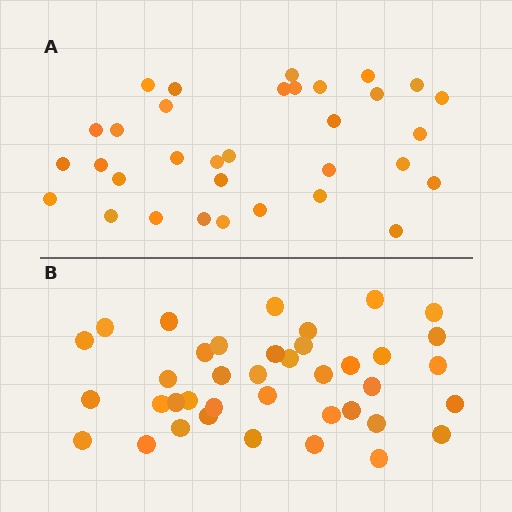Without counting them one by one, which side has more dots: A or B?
Region B (the bottom region) has more dots.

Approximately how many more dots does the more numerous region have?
Region B has about 6 more dots than region A.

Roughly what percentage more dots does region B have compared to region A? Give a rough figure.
About 20% more.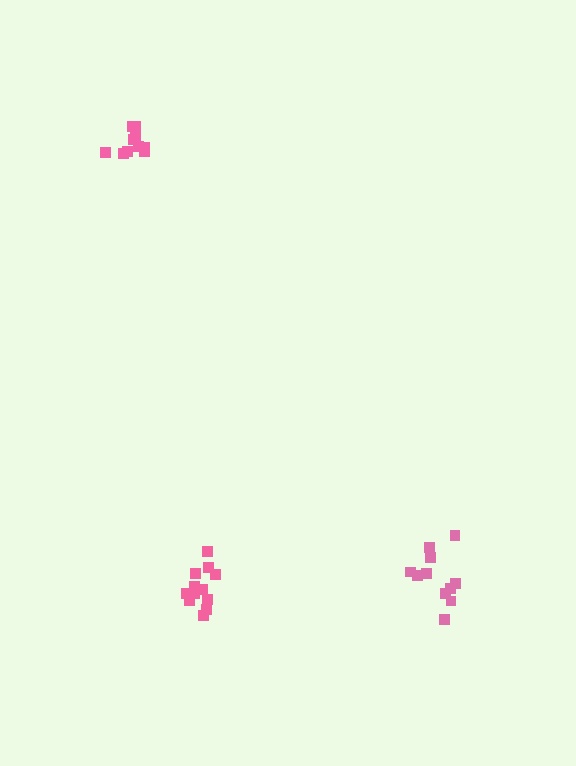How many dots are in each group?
Group 1: 12 dots, Group 2: 10 dots, Group 3: 11 dots (33 total).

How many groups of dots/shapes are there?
There are 3 groups.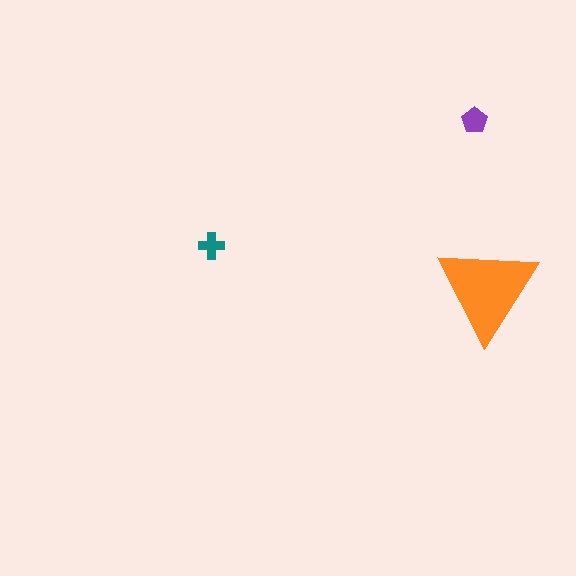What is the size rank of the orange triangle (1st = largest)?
1st.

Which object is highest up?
The purple pentagon is topmost.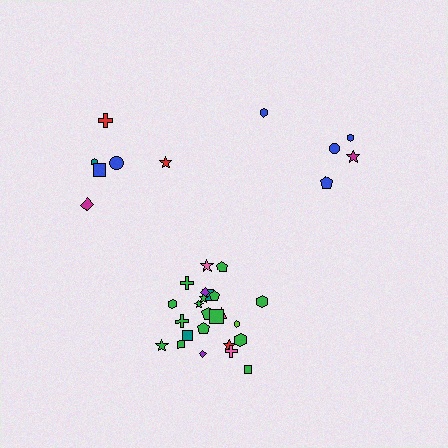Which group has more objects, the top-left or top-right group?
The top-left group.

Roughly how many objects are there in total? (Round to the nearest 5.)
Roughly 35 objects in total.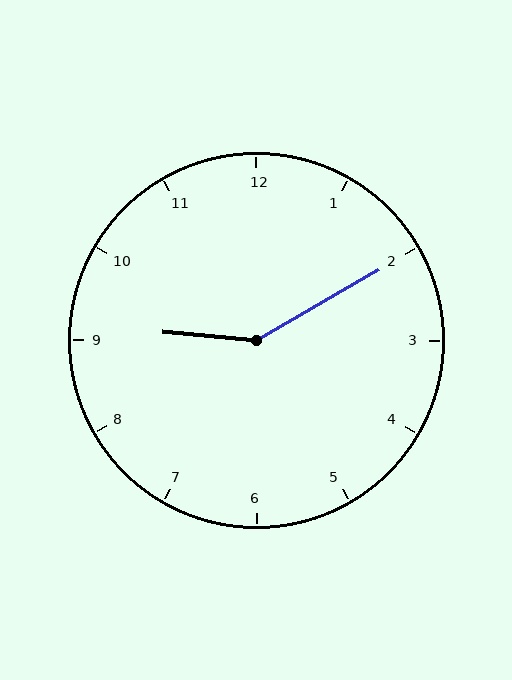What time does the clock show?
9:10.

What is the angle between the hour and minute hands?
Approximately 145 degrees.